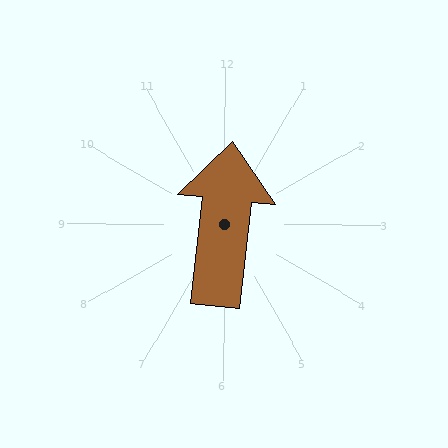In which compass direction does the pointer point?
North.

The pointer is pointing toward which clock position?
Roughly 12 o'clock.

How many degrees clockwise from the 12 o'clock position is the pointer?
Approximately 6 degrees.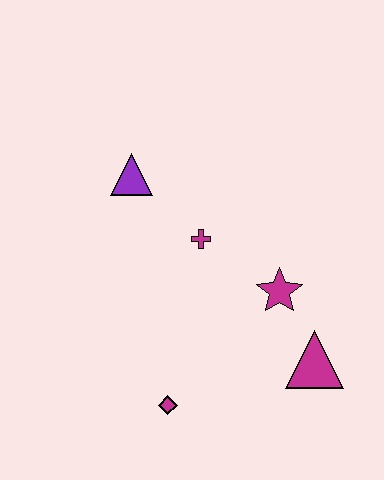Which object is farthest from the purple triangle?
The magenta triangle is farthest from the purple triangle.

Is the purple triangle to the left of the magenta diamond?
Yes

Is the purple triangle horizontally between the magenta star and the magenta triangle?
No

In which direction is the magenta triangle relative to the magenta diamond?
The magenta triangle is to the right of the magenta diamond.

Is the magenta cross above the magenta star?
Yes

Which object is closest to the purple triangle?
The magenta cross is closest to the purple triangle.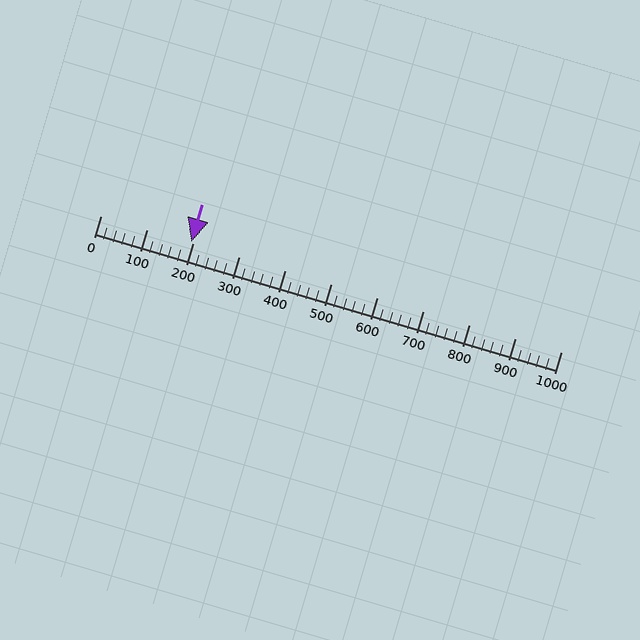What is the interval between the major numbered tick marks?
The major tick marks are spaced 100 units apart.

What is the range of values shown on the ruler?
The ruler shows values from 0 to 1000.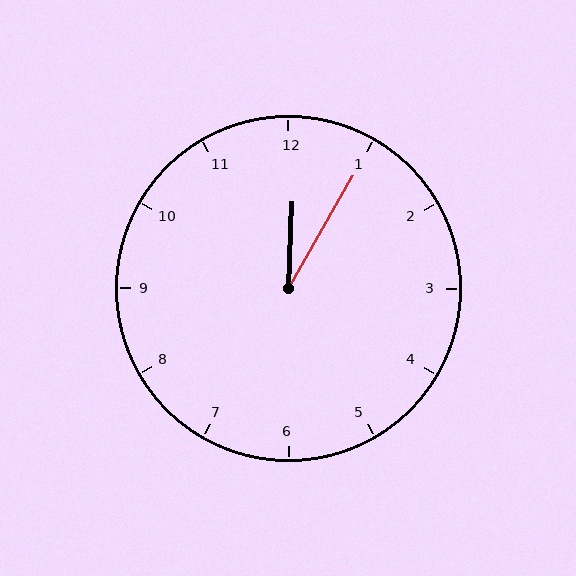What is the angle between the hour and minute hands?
Approximately 28 degrees.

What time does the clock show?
12:05.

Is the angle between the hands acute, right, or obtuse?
It is acute.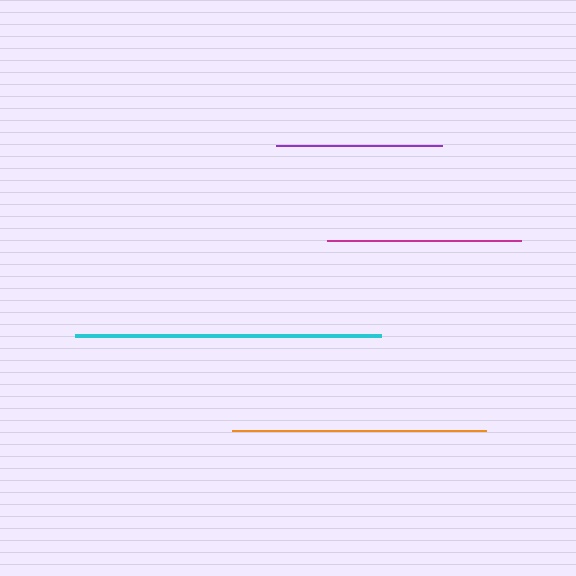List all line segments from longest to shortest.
From longest to shortest: cyan, orange, magenta, purple.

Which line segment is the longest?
The cyan line is the longest at approximately 306 pixels.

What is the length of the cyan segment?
The cyan segment is approximately 306 pixels long.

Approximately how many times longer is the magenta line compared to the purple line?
The magenta line is approximately 1.2 times the length of the purple line.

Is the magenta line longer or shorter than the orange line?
The orange line is longer than the magenta line.